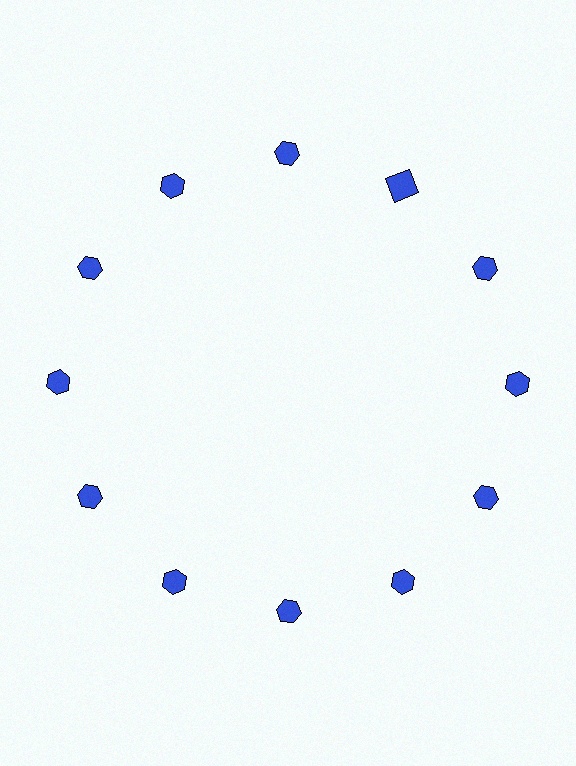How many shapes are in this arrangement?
There are 12 shapes arranged in a ring pattern.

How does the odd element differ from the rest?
It has a different shape: square instead of hexagon.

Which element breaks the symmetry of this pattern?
The blue square at roughly the 1 o'clock position breaks the symmetry. All other shapes are blue hexagons.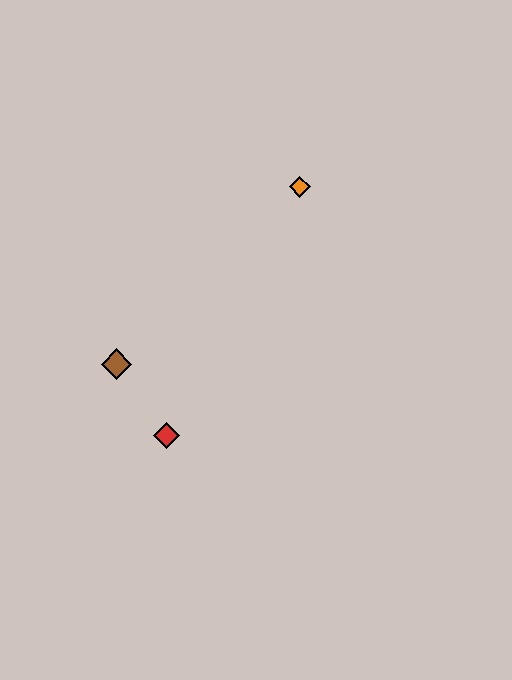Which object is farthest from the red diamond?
The orange diamond is farthest from the red diamond.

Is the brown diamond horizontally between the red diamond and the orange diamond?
No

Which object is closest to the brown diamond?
The red diamond is closest to the brown diamond.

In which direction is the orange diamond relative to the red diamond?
The orange diamond is above the red diamond.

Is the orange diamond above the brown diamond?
Yes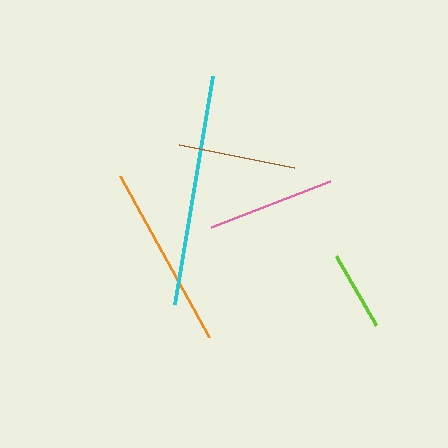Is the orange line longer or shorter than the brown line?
The orange line is longer than the brown line.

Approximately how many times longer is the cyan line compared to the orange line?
The cyan line is approximately 1.3 times the length of the orange line.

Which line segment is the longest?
The cyan line is the longest at approximately 232 pixels.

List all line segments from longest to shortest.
From longest to shortest: cyan, orange, pink, brown, lime.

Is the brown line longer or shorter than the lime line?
The brown line is longer than the lime line.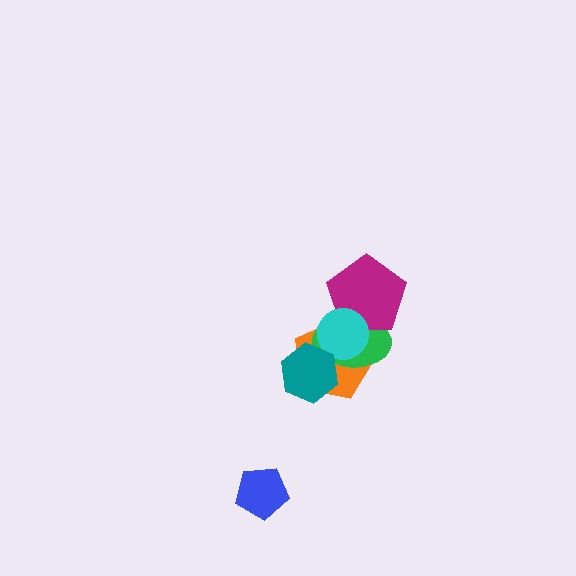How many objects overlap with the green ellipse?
4 objects overlap with the green ellipse.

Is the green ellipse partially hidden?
Yes, it is partially covered by another shape.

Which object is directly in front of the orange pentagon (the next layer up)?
The green ellipse is directly in front of the orange pentagon.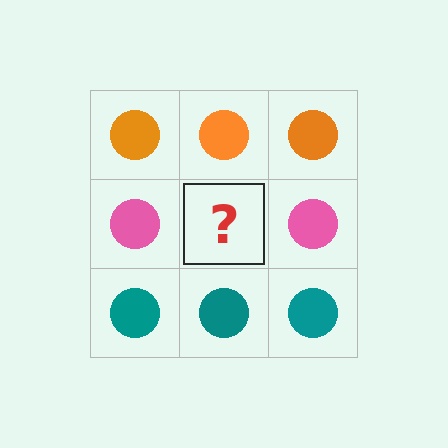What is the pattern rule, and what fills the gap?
The rule is that each row has a consistent color. The gap should be filled with a pink circle.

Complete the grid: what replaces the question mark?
The question mark should be replaced with a pink circle.